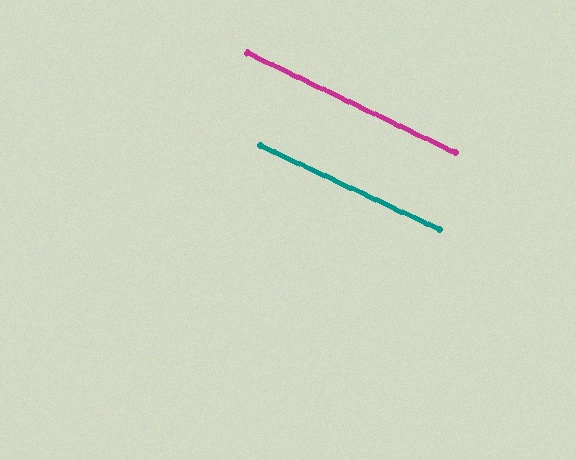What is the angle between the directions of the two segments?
Approximately 1 degree.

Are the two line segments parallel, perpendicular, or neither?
Parallel — their directions differ by only 0.6°.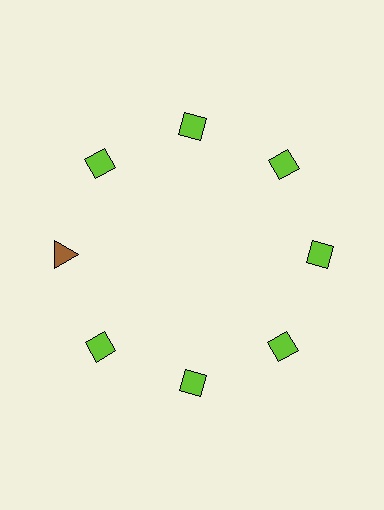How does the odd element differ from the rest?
It differs in both color (brown instead of lime) and shape (triangle instead of diamond).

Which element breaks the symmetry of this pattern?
The brown triangle at roughly the 9 o'clock position breaks the symmetry. All other shapes are lime diamonds.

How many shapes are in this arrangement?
There are 8 shapes arranged in a ring pattern.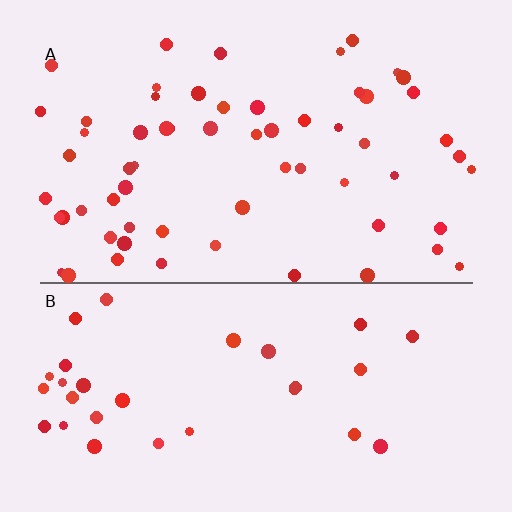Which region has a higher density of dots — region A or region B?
A (the top).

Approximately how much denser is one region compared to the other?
Approximately 1.9× — region A over region B.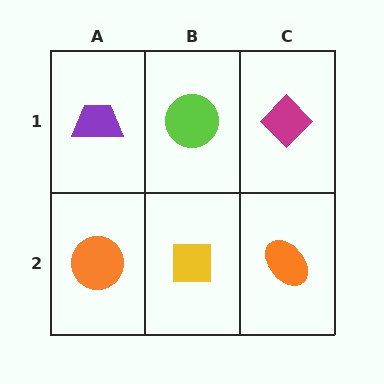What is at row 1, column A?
A purple trapezoid.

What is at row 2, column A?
An orange circle.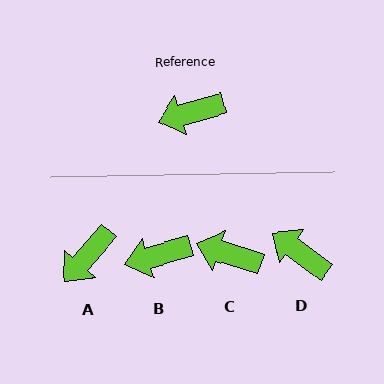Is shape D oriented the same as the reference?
No, it is off by about 52 degrees.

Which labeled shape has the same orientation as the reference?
B.